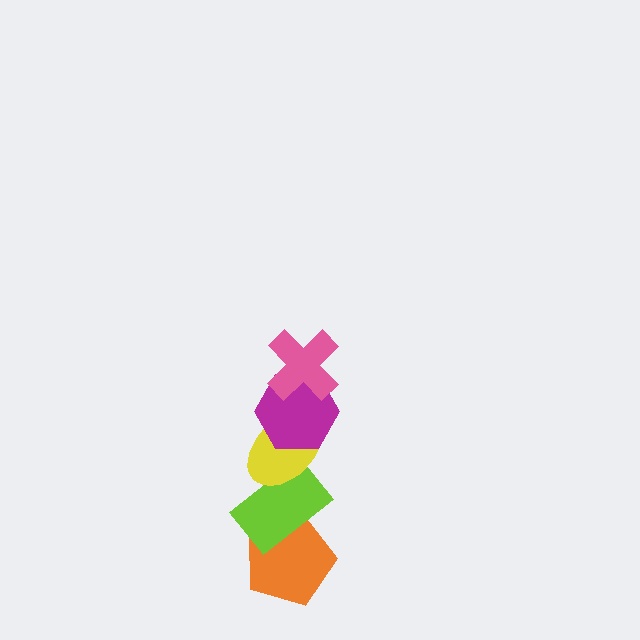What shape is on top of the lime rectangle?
The yellow ellipse is on top of the lime rectangle.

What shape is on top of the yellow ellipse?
The magenta hexagon is on top of the yellow ellipse.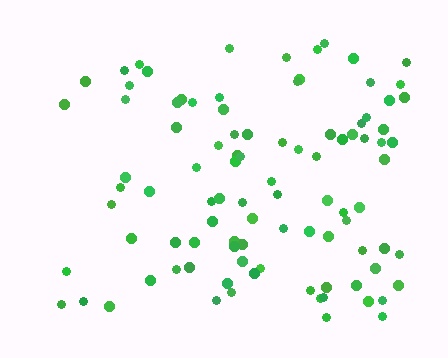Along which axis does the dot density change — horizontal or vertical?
Horizontal.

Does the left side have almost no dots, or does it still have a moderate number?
Still a moderate number, just noticeably fewer than the right.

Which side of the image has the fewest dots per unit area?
The left.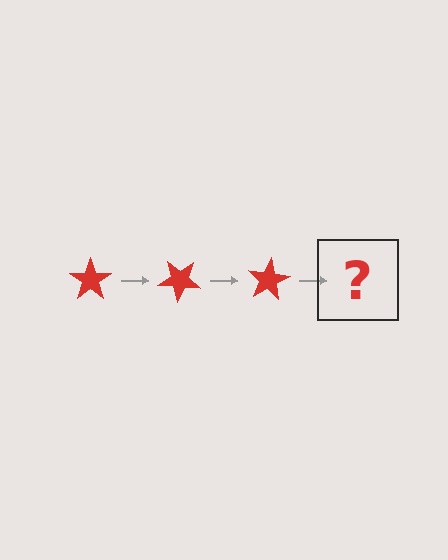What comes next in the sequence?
The next element should be a red star rotated 120 degrees.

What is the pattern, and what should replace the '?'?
The pattern is that the star rotates 40 degrees each step. The '?' should be a red star rotated 120 degrees.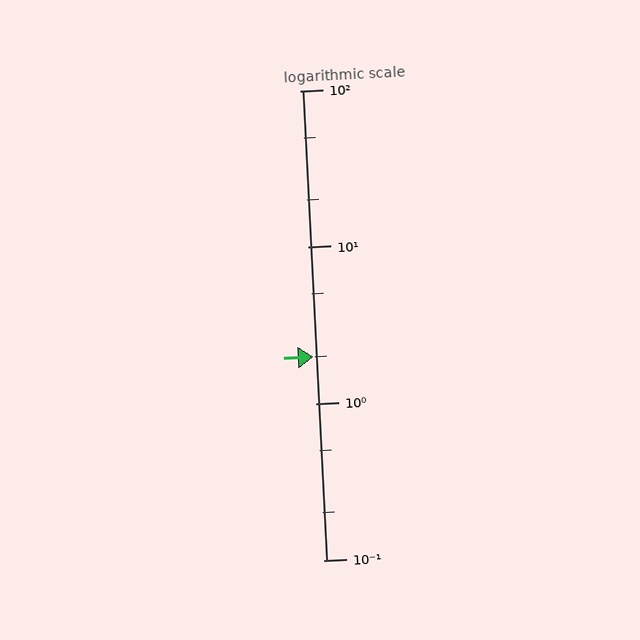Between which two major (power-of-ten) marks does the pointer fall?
The pointer is between 1 and 10.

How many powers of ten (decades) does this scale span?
The scale spans 3 decades, from 0.1 to 100.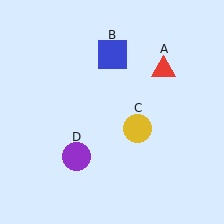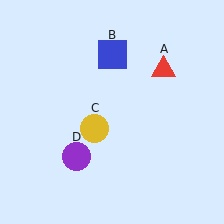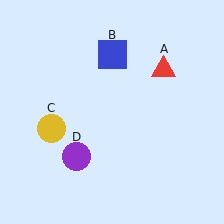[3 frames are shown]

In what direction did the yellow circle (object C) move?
The yellow circle (object C) moved left.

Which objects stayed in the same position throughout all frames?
Red triangle (object A) and blue square (object B) and purple circle (object D) remained stationary.